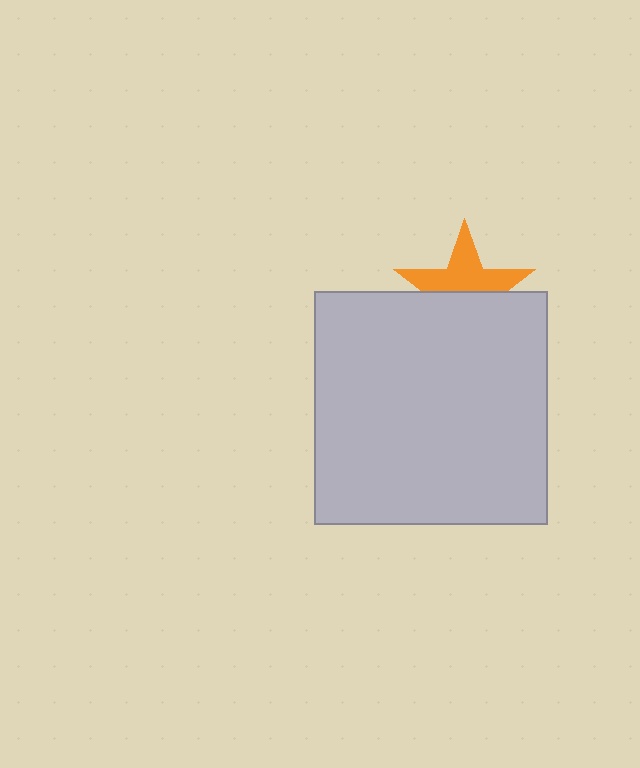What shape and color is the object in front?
The object in front is a light gray square.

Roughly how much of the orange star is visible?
About half of it is visible (roughly 52%).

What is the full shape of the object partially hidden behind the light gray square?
The partially hidden object is an orange star.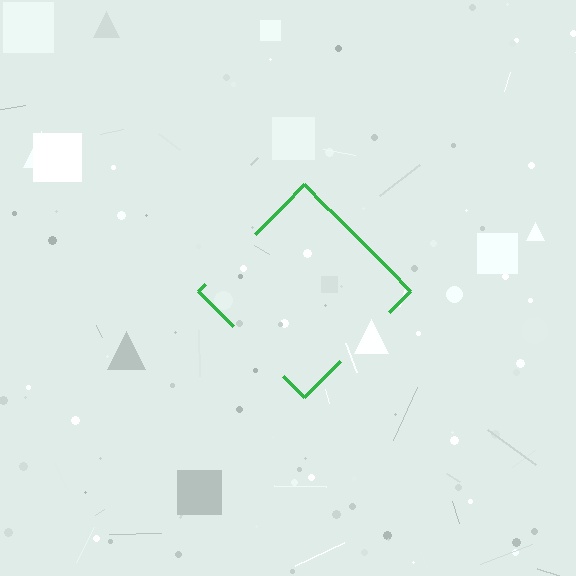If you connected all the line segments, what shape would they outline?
They would outline a diamond.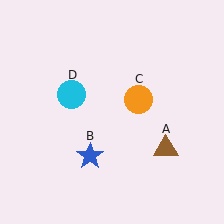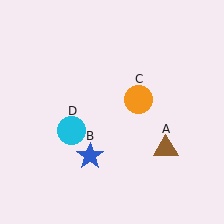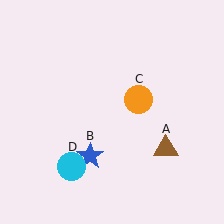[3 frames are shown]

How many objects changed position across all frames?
1 object changed position: cyan circle (object D).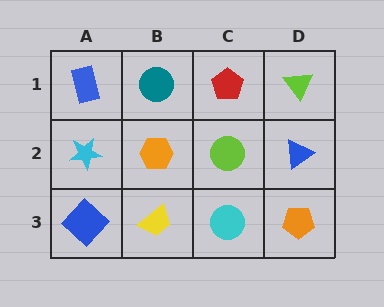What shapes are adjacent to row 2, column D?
A lime triangle (row 1, column D), an orange pentagon (row 3, column D), a lime circle (row 2, column C).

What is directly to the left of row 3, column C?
A yellow trapezoid.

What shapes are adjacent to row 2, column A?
A blue rectangle (row 1, column A), a blue diamond (row 3, column A), an orange hexagon (row 2, column B).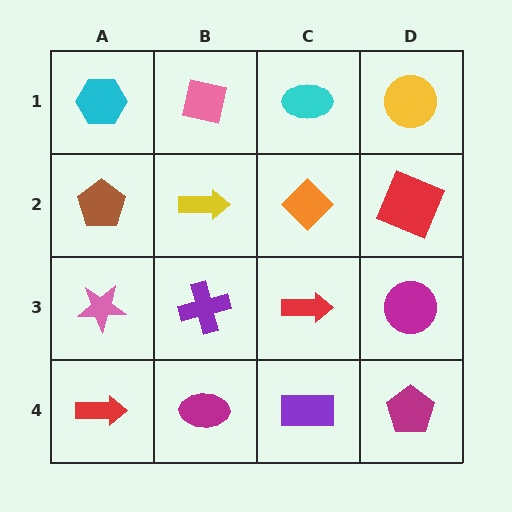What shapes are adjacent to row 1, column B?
A yellow arrow (row 2, column B), a cyan hexagon (row 1, column A), a cyan ellipse (row 1, column C).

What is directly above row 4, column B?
A purple cross.